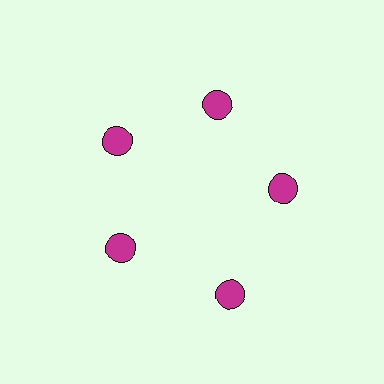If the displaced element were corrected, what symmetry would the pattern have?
It would have 5-fold rotational symmetry — the pattern would map onto itself every 72 degrees.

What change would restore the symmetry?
The symmetry would be restored by moving it inward, back onto the ring so that all 5 circles sit at equal angles and equal distance from the center.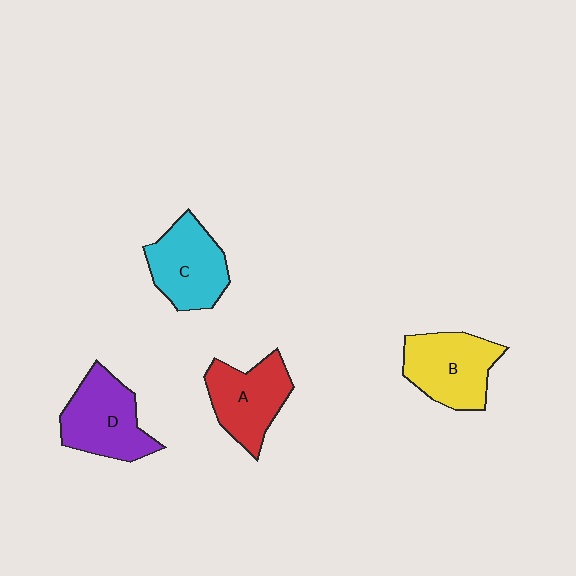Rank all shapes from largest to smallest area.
From largest to smallest: D (purple), B (yellow), C (cyan), A (red).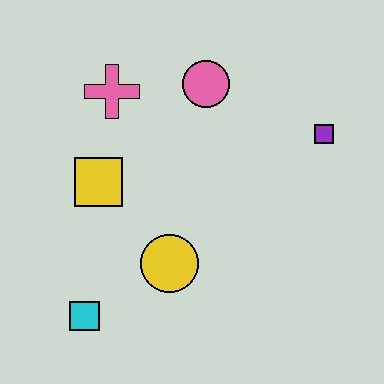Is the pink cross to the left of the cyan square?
No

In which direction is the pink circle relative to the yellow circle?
The pink circle is above the yellow circle.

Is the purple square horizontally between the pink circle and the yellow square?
No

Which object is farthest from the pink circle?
The cyan square is farthest from the pink circle.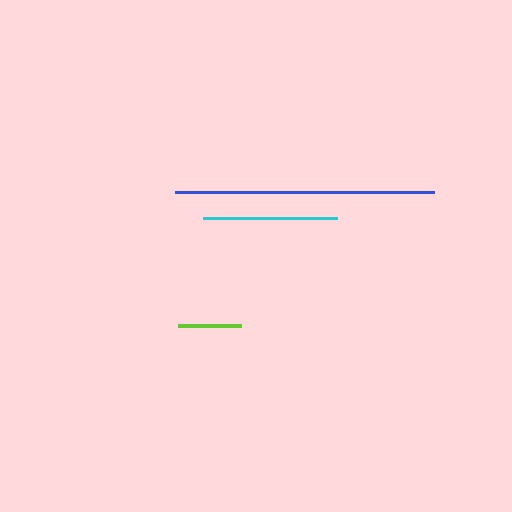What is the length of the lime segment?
The lime segment is approximately 63 pixels long.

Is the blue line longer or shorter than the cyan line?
The blue line is longer than the cyan line.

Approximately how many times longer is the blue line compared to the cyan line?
The blue line is approximately 1.9 times the length of the cyan line.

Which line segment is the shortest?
The lime line is the shortest at approximately 63 pixels.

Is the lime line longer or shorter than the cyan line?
The cyan line is longer than the lime line.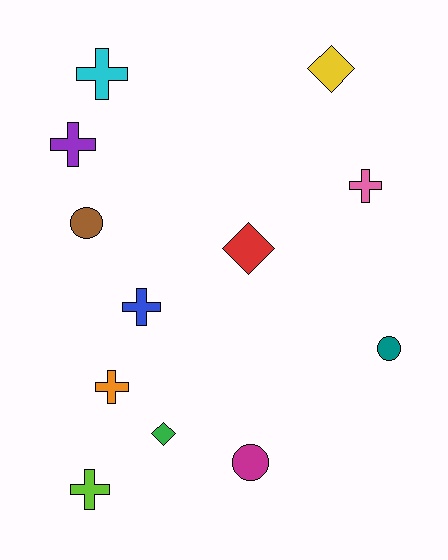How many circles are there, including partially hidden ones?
There are 3 circles.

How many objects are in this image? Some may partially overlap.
There are 12 objects.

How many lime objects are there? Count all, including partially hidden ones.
There is 1 lime object.